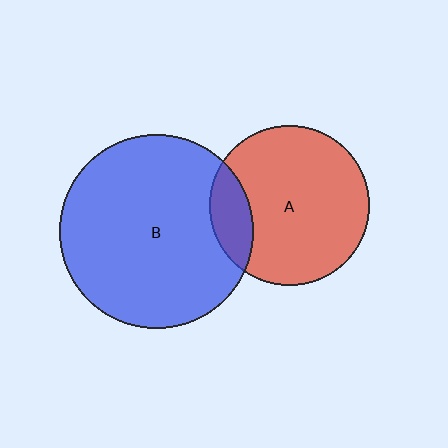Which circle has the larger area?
Circle B (blue).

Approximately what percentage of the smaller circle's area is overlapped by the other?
Approximately 15%.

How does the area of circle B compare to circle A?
Approximately 1.5 times.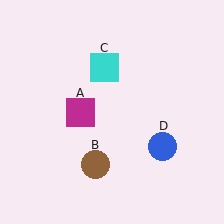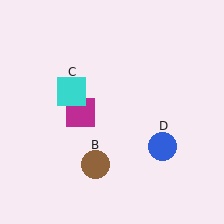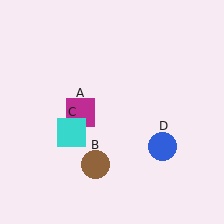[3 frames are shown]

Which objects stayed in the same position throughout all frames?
Magenta square (object A) and brown circle (object B) and blue circle (object D) remained stationary.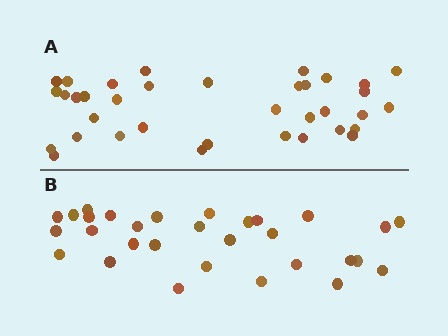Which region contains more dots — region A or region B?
Region A (the top region) has more dots.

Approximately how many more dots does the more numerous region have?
Region A has about 6 more dots than region B.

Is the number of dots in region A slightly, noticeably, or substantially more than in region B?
Region A has only slightly more — the two regions are fairly close. The ratio is roughly 1.2 to 1.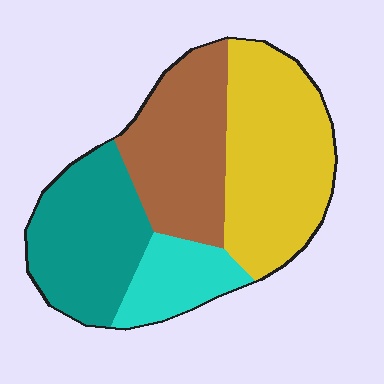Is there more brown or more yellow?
Yellow.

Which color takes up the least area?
Cyan, at roughly 15%.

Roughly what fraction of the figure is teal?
Teal covers about 25% of the figure.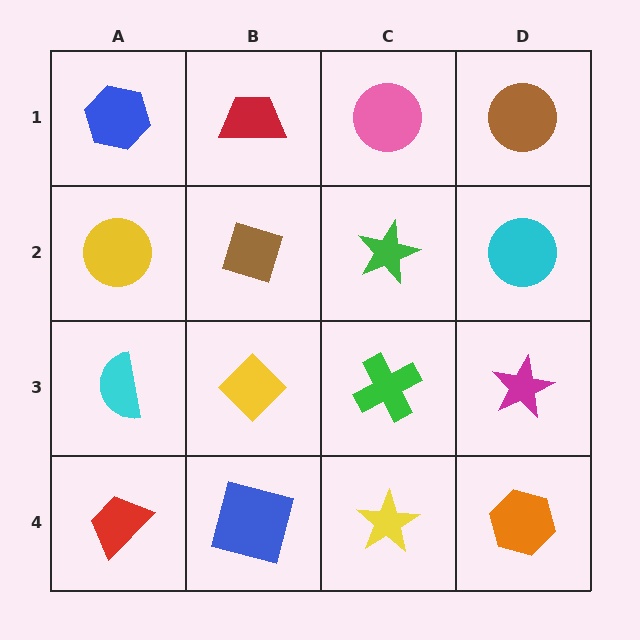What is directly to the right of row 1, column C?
A brown circle.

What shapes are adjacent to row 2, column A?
A blue hexagon (row 1, column A), a cyan semicircle (row 3, column A), a brown diamond (row 2, column B).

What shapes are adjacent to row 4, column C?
A green cross (row 3, column C), a blue square (row 4, column B), an orange hexagon (row 4, column D).